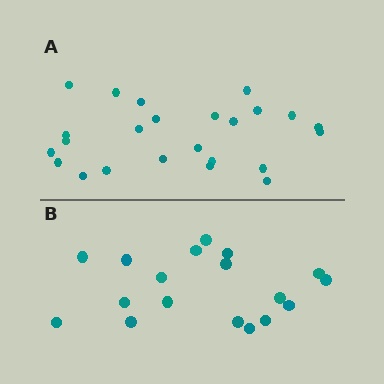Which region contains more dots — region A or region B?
Region A (the top region) has more dots.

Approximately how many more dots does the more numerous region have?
Region A has about 6 more dots than region B.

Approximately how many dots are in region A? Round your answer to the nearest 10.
About 20 dots. (The exact count is 24, which rounds to 20.)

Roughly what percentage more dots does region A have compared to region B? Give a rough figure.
About 35% more.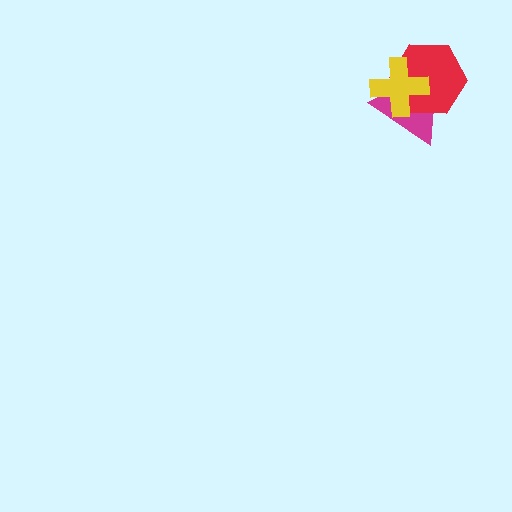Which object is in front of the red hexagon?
The yellow cross is in front of the red hexagon.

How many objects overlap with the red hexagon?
2 objects overlap with the red hexagon.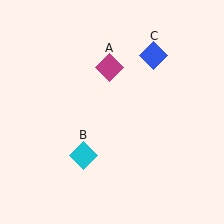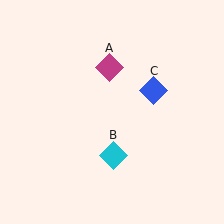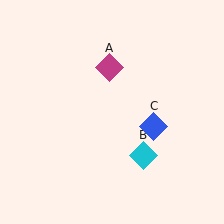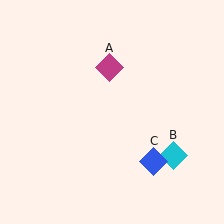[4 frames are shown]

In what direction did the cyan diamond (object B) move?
The cyan diamond (object B) moved right.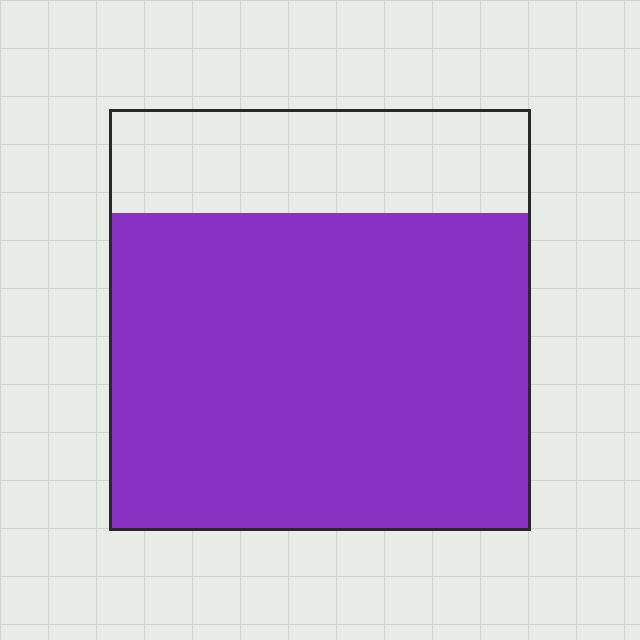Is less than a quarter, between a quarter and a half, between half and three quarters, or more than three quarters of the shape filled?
More than three quarters.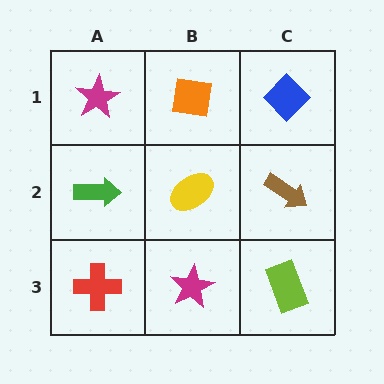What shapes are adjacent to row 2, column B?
An orange square (row 1, column B), a magenta star (row 3, column B), a green arrow (row 2, column A), a brown arrow (row 2, column C).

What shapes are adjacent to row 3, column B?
A yellow ellipse (row 2, column B), a red cross (row 3, column A), a lime rectangle (row 3, column C).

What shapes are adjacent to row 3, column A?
A green arrow (row 2, column A), a magenta star (row 3, column B).